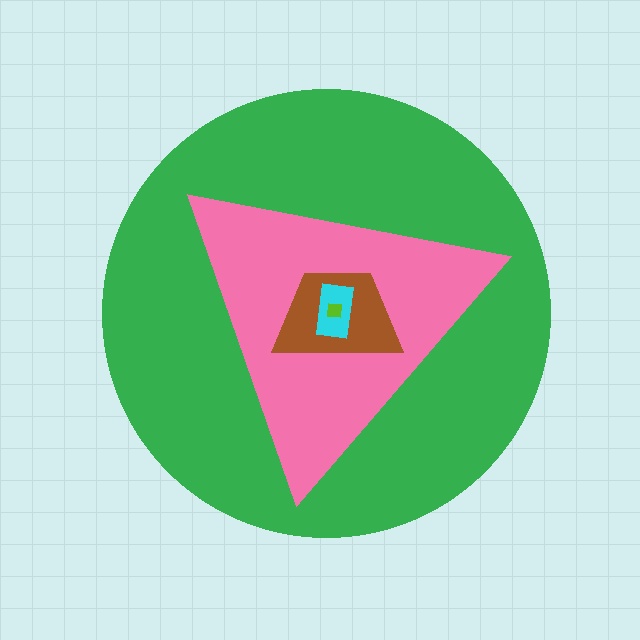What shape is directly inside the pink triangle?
The brown trapezoid.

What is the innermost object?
The lime square.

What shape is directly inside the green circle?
The pink triangle.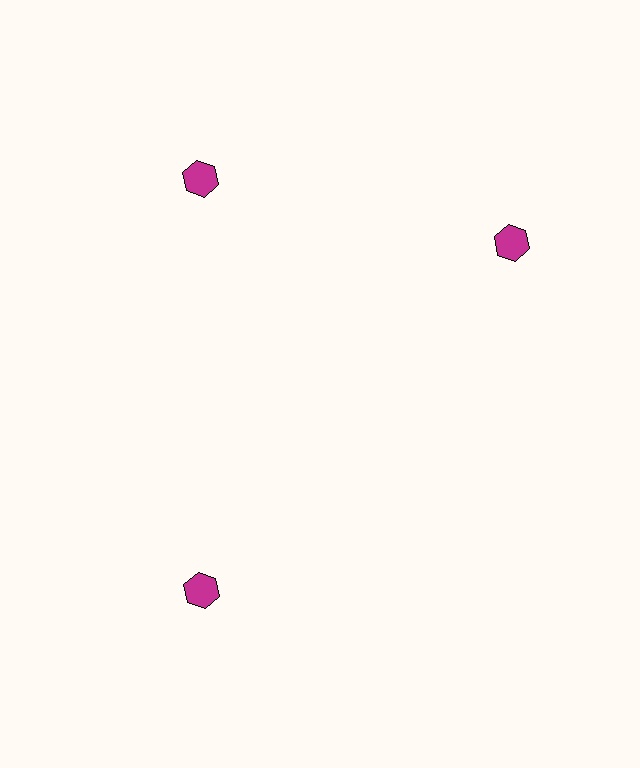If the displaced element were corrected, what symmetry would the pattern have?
It would have 3-fold rotational symmetry — the pattern would map onto itself every 120 degrees.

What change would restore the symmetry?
The symmetry would be restored by rotating it back into even spacing with its neighbors so that all 3 hexagons sit at equal angles and equal distance from the center.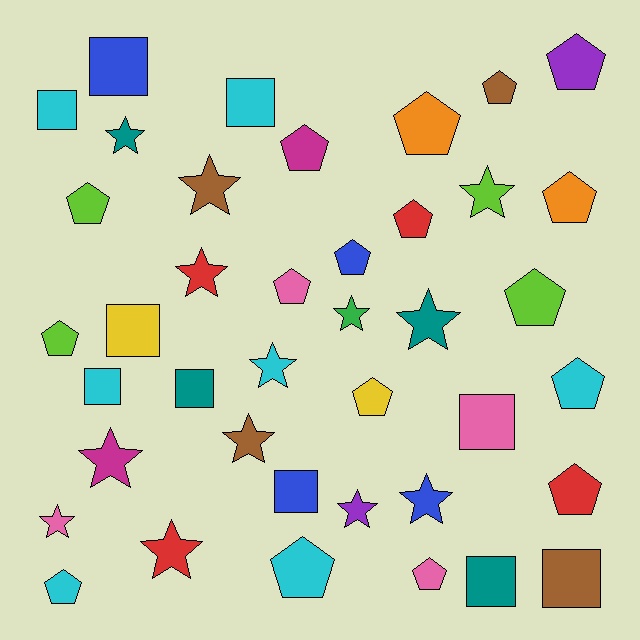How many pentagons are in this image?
There are 17 pentagons.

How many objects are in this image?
There are 40 objects.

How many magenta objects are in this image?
There are 2 magenta objects.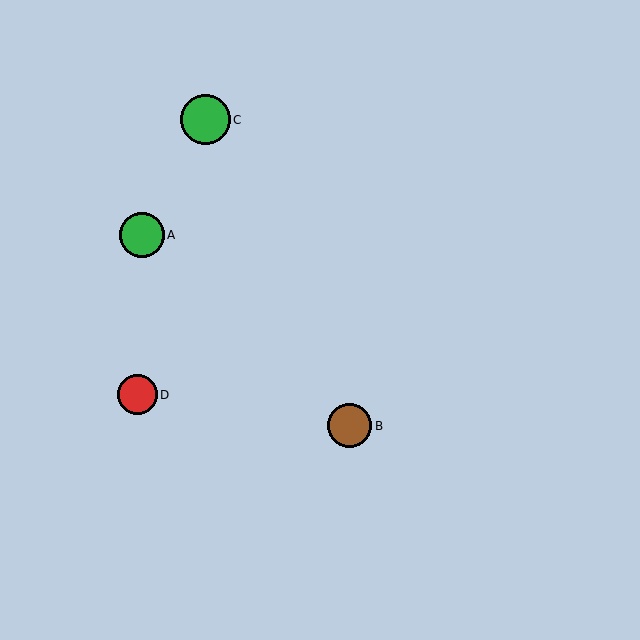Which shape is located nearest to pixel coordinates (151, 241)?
The green circle (labeled A) at (142, 235) is nearest to that location.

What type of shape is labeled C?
Shape C is a green circle.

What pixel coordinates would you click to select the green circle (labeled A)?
Click at (142, 235) to select the green circle A.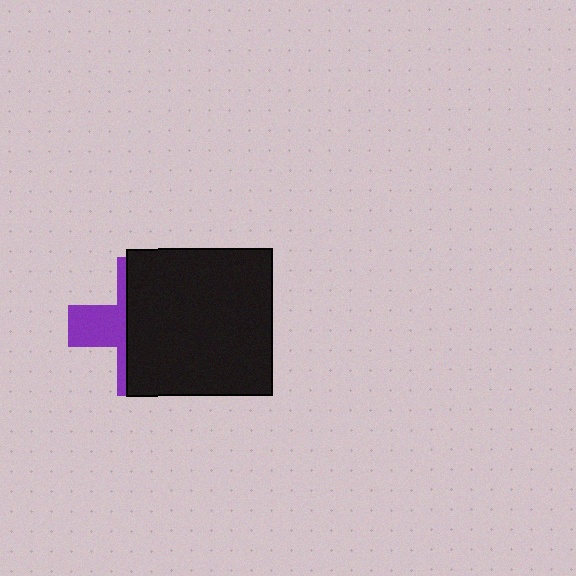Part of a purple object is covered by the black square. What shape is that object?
It is a cross.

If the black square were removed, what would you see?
You would see the complete purple cross.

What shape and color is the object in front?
The object in front is a black square.